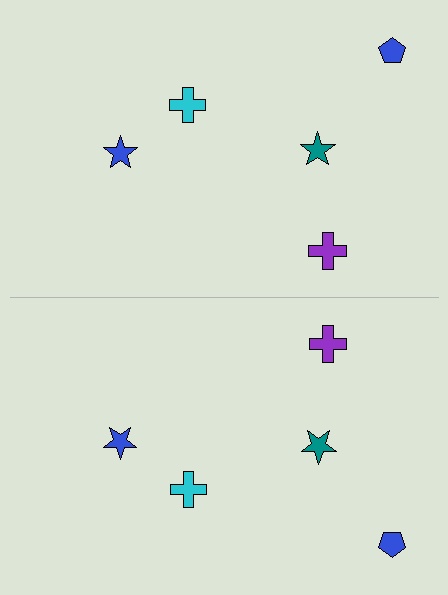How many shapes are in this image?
There are 10 shapes in this image.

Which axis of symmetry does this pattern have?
The pattern has a horizontal axis of symmetry running through the center of the image.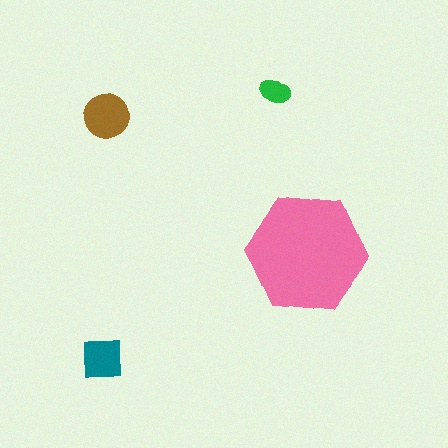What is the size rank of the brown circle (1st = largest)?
2nd.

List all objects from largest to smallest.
The pink hexagon, the brown circle, the teal square, the green ellipse.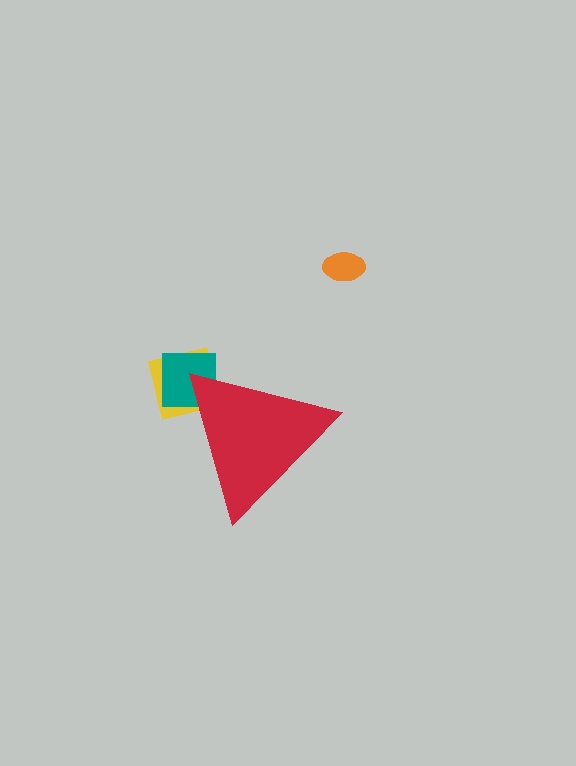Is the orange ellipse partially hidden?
No, the orange ellipse is fully visible.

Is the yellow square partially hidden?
Yes, the yellow square is partially hidden behind the red triangle.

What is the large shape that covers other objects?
A red triangle.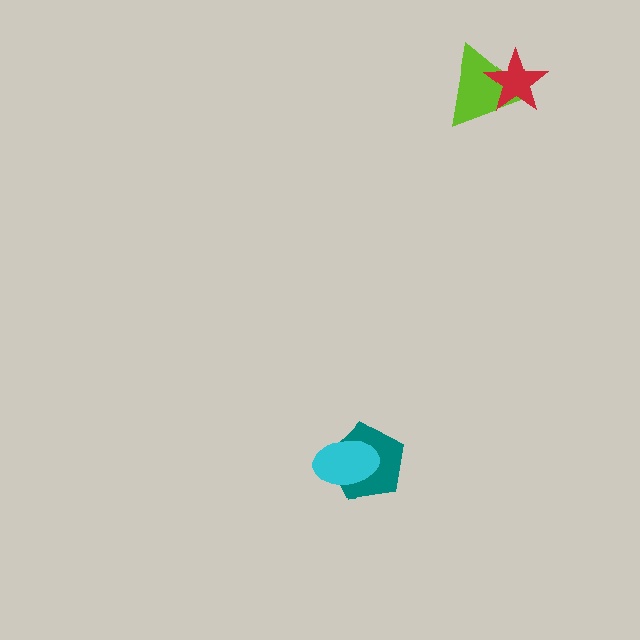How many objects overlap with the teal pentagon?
1 object overlaps with the teal pentagon.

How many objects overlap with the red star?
1 object overlaps with the red star.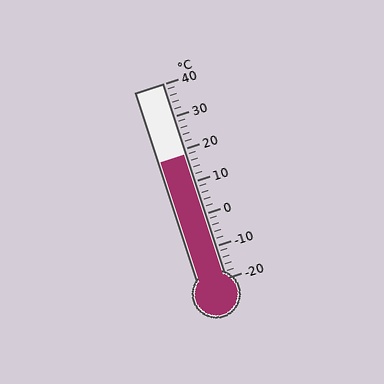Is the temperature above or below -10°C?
The temperature is above -10°C.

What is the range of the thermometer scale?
The thermometer scale ranges from -20°C to 40°C.